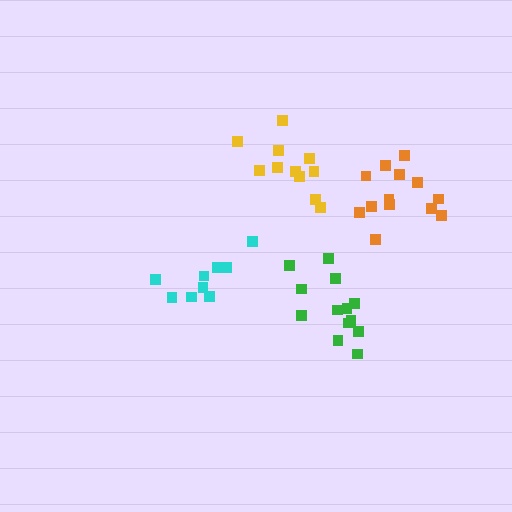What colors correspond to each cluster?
The clusters are colored: yellow, green, cyan, orange.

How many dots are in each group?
Group 1: 11 dots, Group 2: 13 dots, Group 3: 9 dots, Group 4: 13 dots (46 total).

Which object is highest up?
The yellow cluster is topmost.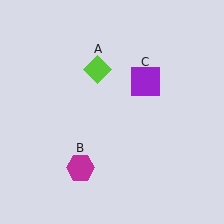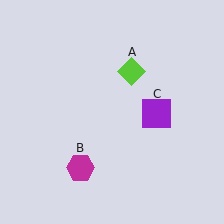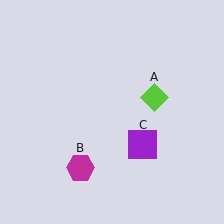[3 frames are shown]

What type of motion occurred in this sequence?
The lime diamond (object A), purple square (object C) rotated clockwise around the center of the scene.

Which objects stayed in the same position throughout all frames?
Magenta hexagon (object B) remained stationary.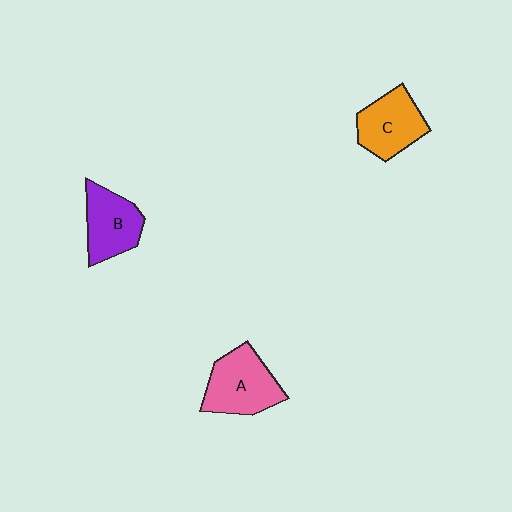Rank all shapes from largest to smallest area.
From largest to smallest: A (pink), C (orange), B (purple).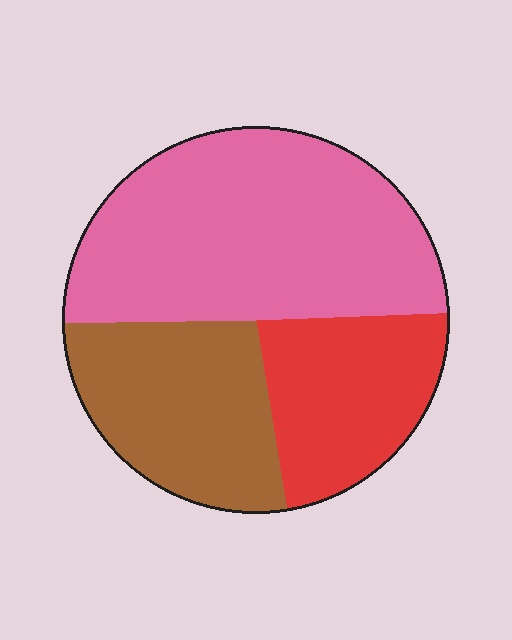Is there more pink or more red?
Pink.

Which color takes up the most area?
Pink, at roughly 50%.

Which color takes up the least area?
Red, at roughly 25%.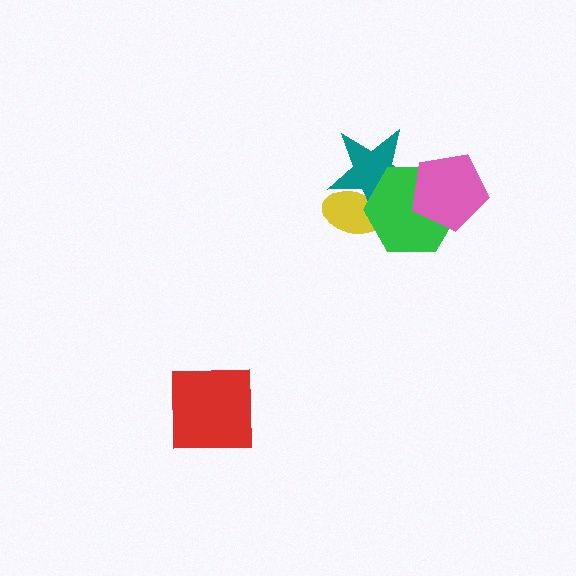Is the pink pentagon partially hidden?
No, no other shape covers it.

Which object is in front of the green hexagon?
The pink pentagon is in front of the green hexagon.